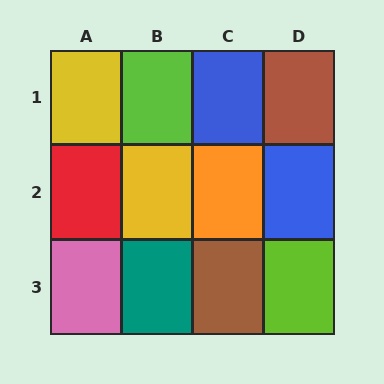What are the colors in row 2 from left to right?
Red, yellow, orange, blue.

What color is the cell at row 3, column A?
Pink.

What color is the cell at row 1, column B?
Lime.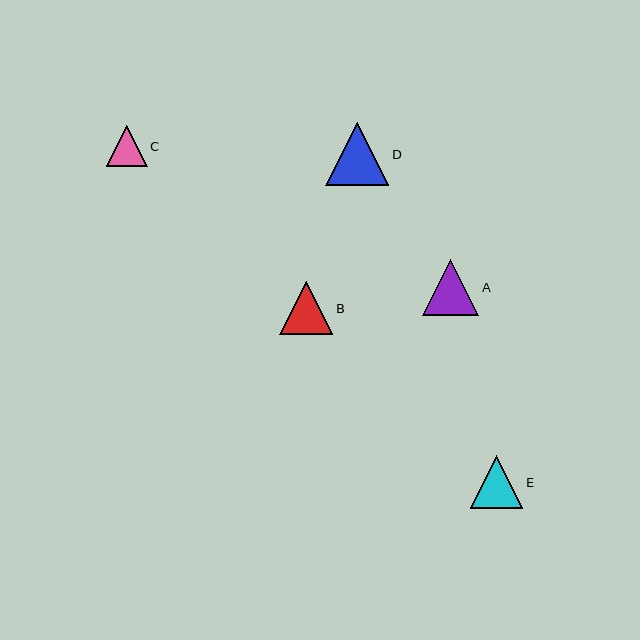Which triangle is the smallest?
Triangle C is the smallest with a size of approximately 40 pixels.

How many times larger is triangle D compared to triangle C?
Triangle D is approximately 1.6 times the size of triangle C.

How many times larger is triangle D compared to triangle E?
Triangle D is approximately 1.2 times the size of triangle E.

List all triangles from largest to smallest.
From largest to smallest: D, A, B, E, C.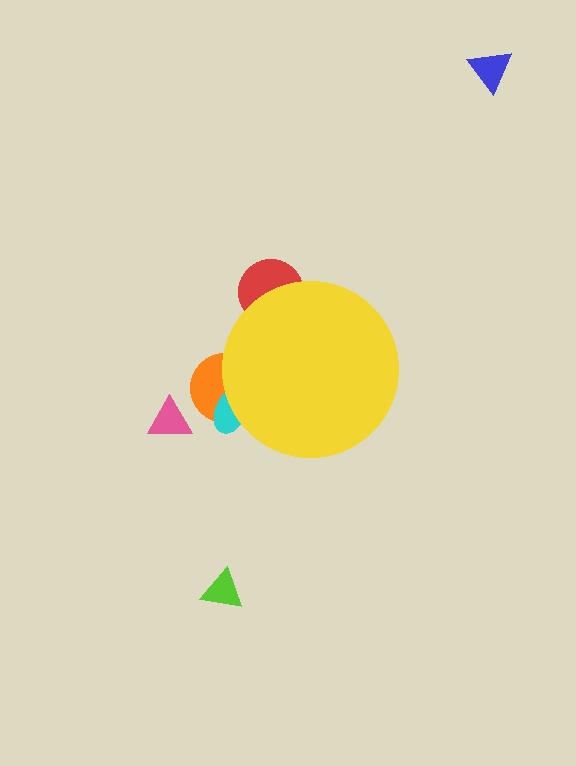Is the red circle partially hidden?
Yes, the red circle is partially hidden behind the yellow circle.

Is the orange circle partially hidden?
Yes, the orange circle is partially hidden behind the yellow circle.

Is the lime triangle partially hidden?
No, the lime triangle is fully visible.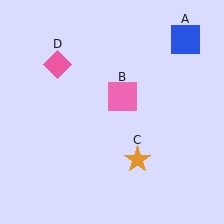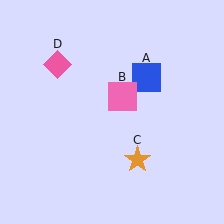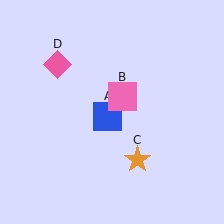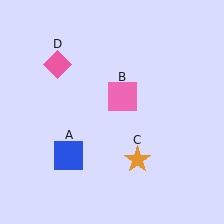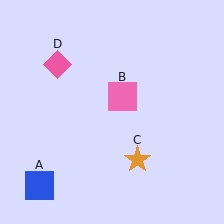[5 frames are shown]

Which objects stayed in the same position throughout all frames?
Pink square (object B) and orange star (object C) and pink diamond (object D) remained stationary.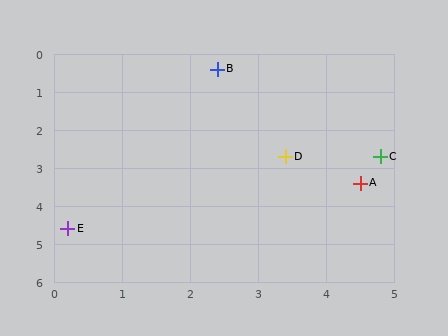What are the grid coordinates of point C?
Point C is at approximately (4.8, 2.7).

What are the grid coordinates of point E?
Point E is at approximately (0.2, 4.6).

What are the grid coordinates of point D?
Point D is at approximately (3.4, 2.7).